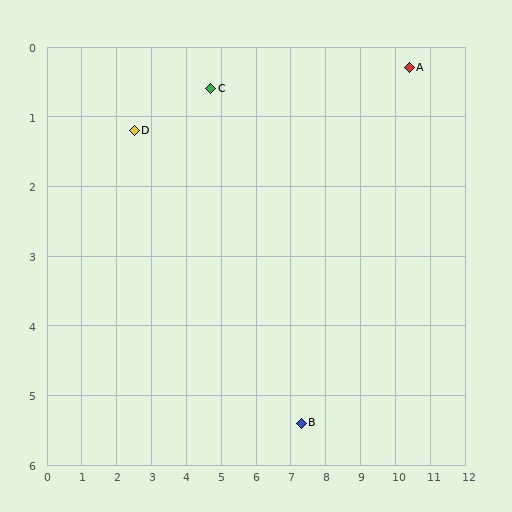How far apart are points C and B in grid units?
Points C and B are about 5.5 grid units apart.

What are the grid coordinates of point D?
Point D is at approximately (2.5, 1.2).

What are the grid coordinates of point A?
Point A is at approximately (10.4, 0.3).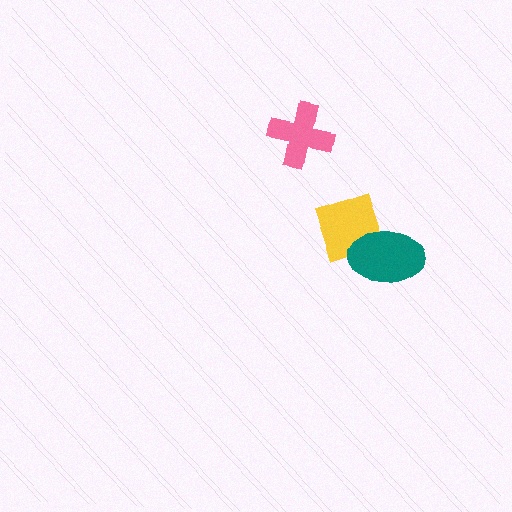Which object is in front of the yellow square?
The teal ellipse is in front of the yellow square.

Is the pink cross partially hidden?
No, no other shape covers it.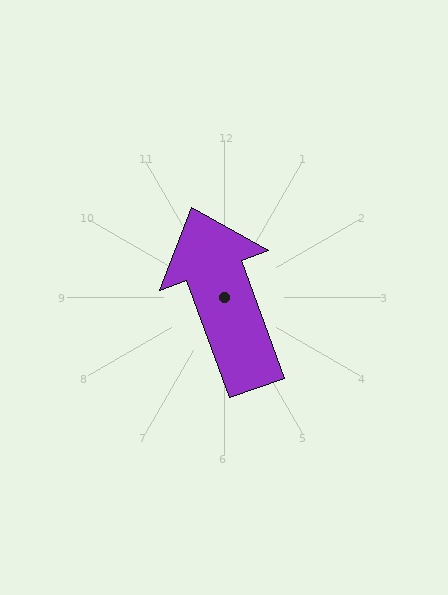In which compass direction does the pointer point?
North.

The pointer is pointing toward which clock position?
Roughly 11 o'clock.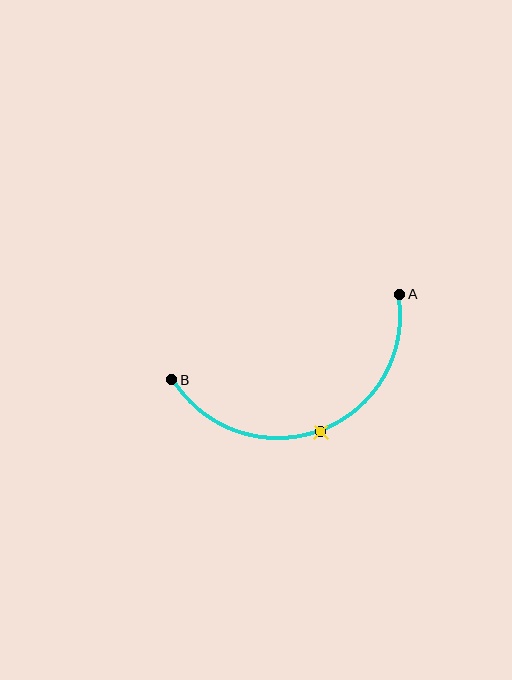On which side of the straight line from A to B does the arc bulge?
The arc bulges below the straight line connecting A and B.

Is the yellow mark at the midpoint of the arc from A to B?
Yes. The yellow mark lies on the arc at equal arc-length from both A and B — it is the arc midpoint.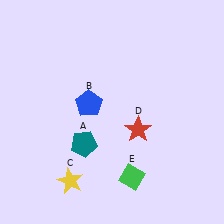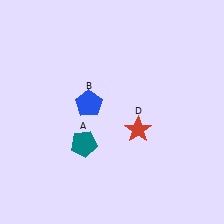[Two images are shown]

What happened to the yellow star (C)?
The yellow star (C) was removed in Image 2. It was in the bottom-left area of Image 1.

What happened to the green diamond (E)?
The green diamond (E) was removed in Image 2. It was in the bottom-right area of Image 1.